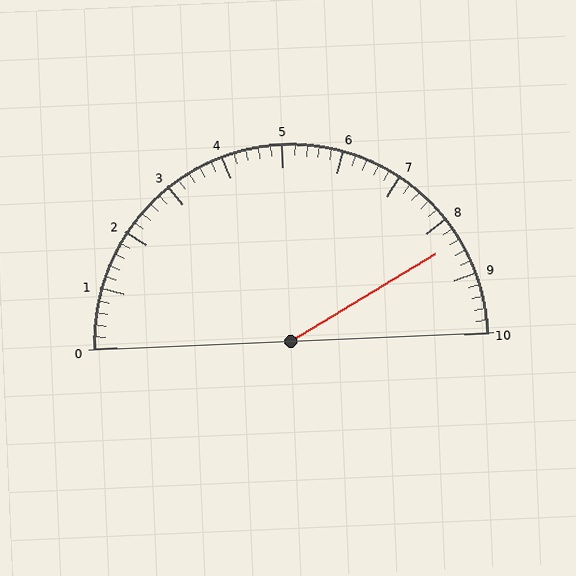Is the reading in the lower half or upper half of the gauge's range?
The reading is in the upper half of the range (0 to 10).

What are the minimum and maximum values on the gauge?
The gauge ranges from 0 to 10.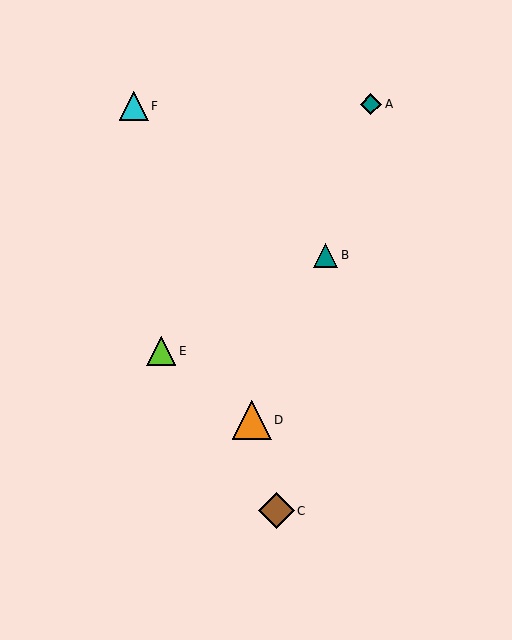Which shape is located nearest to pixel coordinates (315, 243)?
The teal triangle (labeled B) at (326, 255) is nearest to that location.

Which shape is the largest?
The orange triangle (labeled D) is the largest.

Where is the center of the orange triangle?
The center of the orange triangle is at (252, 420).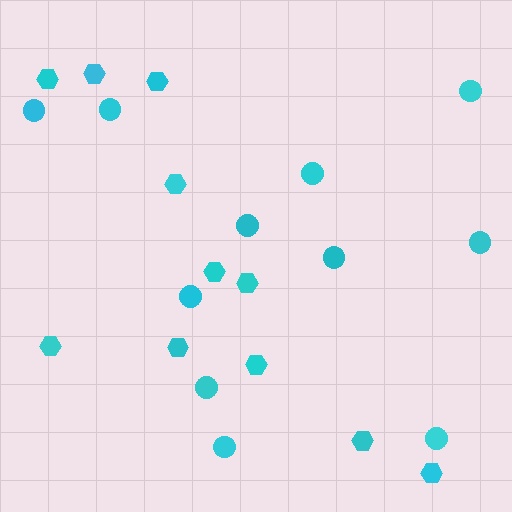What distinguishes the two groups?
There are 2 groups: one group of hexagons (11) and one group of circles (11).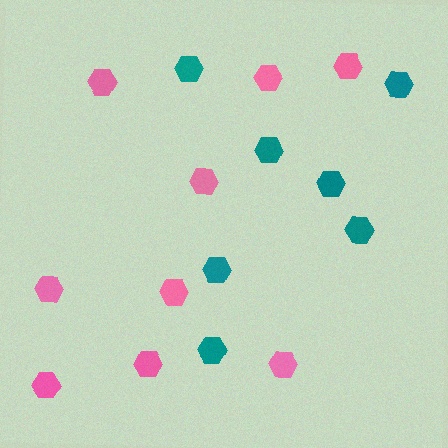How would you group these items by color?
There are 2 groups: one group of pink hexagons (9) and one group of teal hexagons (7).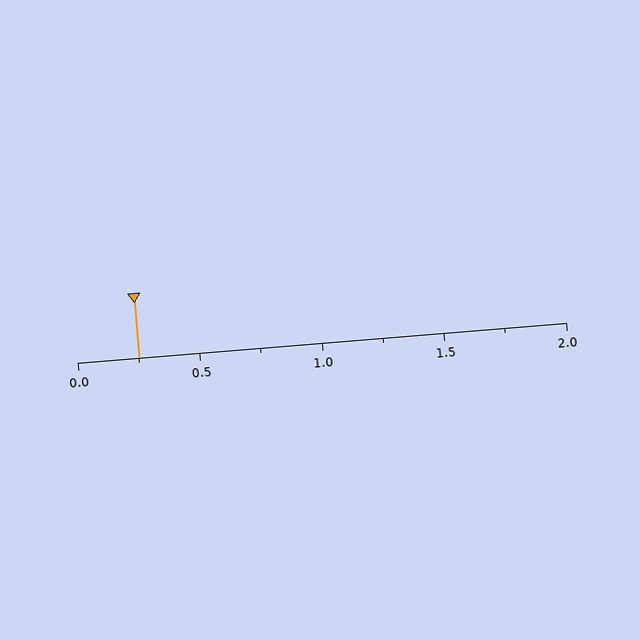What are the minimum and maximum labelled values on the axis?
The axis runs from 0.0 to 2.0.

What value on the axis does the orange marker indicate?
The marker indicates approximately 0.25.